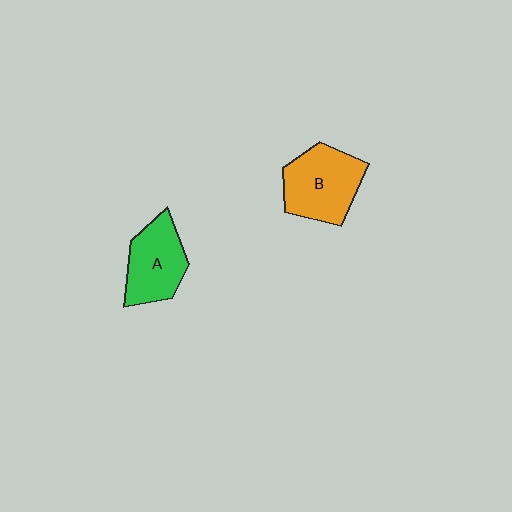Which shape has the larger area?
Shape B (orange).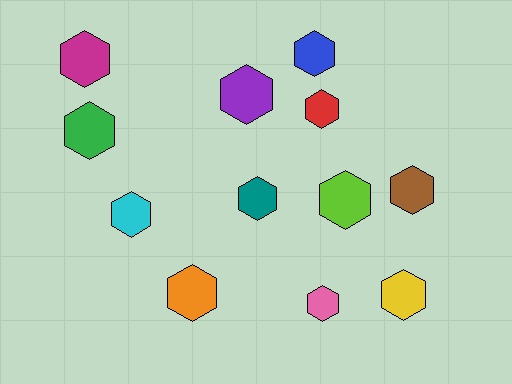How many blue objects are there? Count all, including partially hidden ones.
There is 1 blue object.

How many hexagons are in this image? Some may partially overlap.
There are 12 hexagons.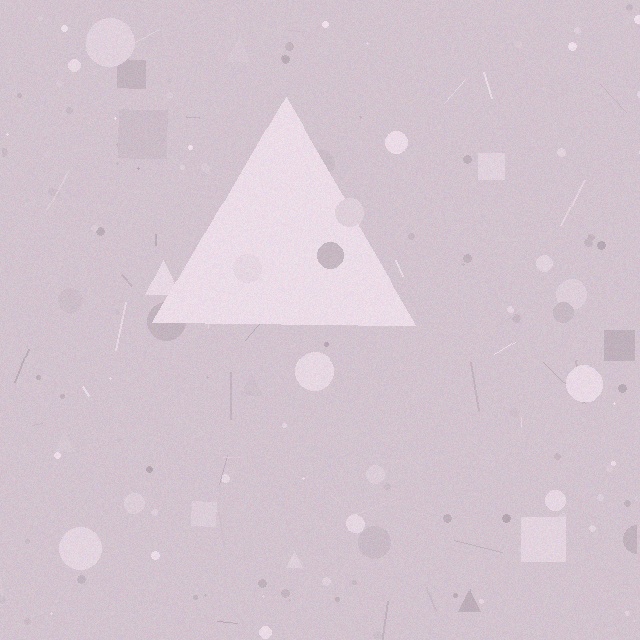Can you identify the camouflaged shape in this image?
The camouflaged shape is a triangle.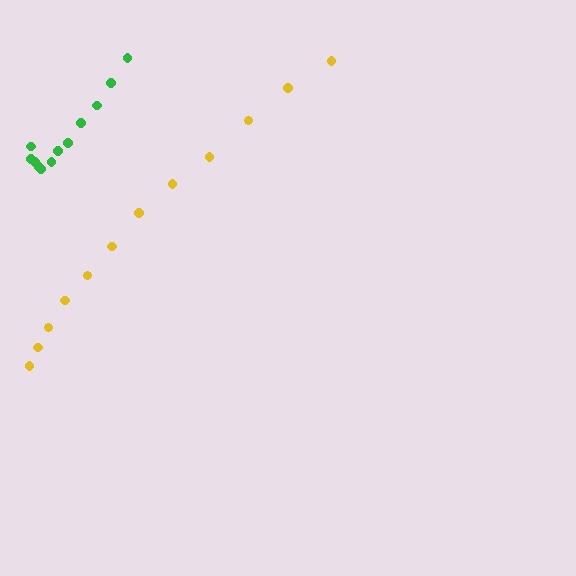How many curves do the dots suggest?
There are 2 distinct paths.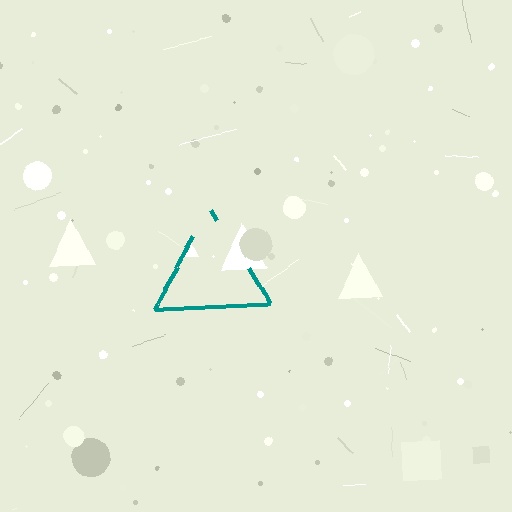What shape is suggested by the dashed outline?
The dashed outline suggests a triangle.